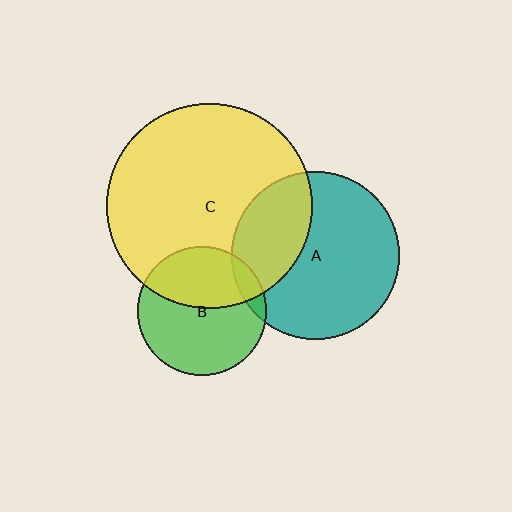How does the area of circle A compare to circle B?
Approximately 1.7 times.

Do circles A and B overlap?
Yes.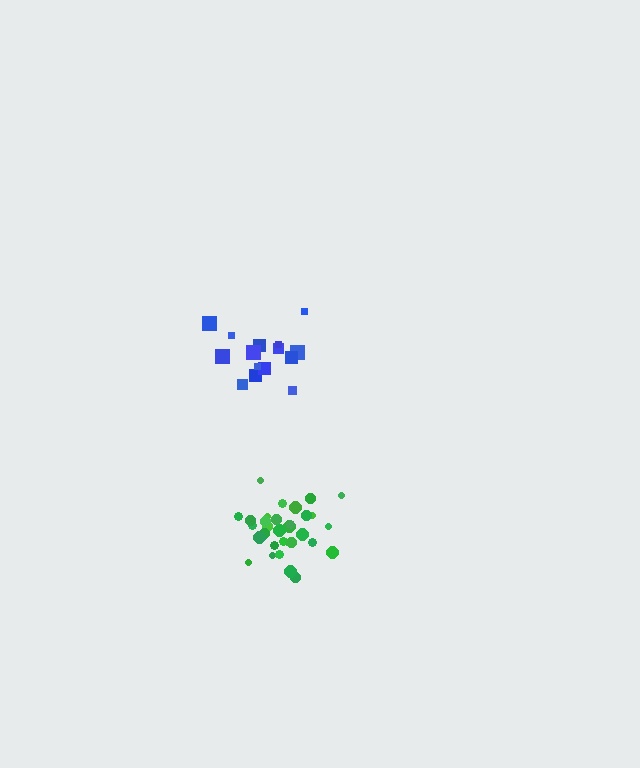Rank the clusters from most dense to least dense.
green, blue.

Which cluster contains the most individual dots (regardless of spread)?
Green (32).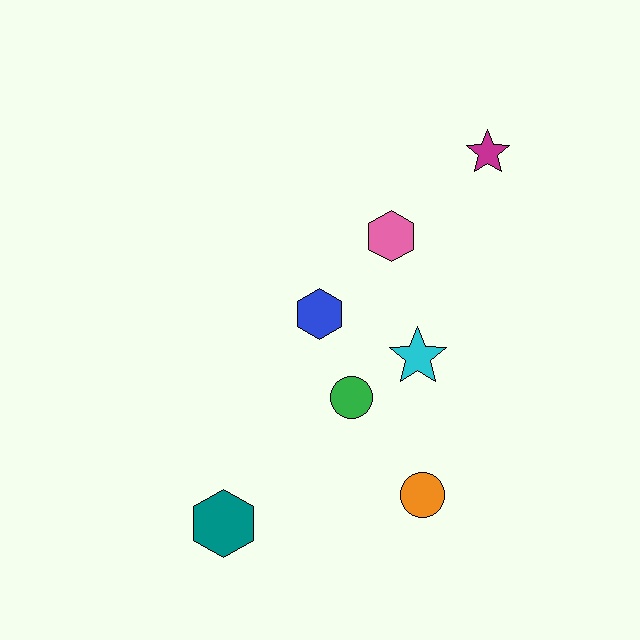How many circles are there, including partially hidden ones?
There are 2 circles.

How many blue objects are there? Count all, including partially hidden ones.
There is 1 blue object.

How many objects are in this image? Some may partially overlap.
There are 7 objects.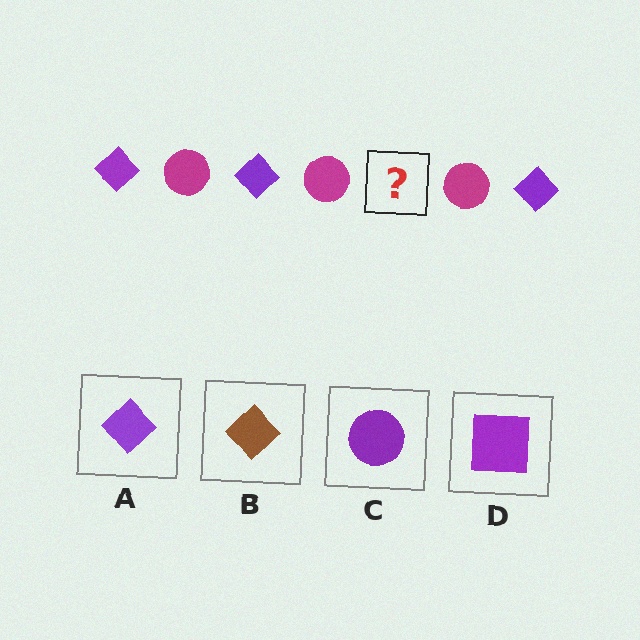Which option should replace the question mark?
Option A.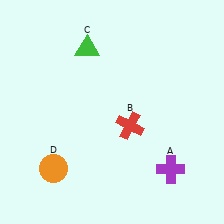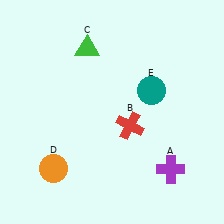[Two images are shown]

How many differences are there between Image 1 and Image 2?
There is 1 difference between the two images.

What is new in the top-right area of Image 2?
A teal circle (E) was added in the top-right area of Image 2.